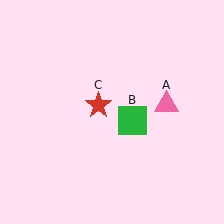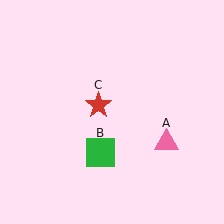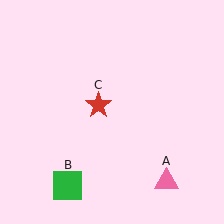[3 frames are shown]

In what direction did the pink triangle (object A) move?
The pink triangle (object A) moved down.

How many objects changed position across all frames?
2 objects changed position: pink triangle (object A), green square (object B).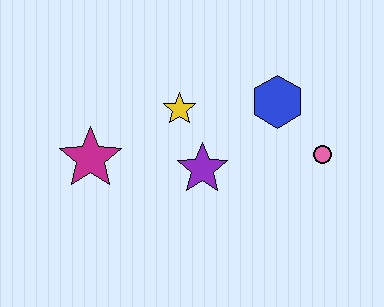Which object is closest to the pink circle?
The blue hexagon is closest to the pink circle.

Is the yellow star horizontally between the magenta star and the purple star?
Yes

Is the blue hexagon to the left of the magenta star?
No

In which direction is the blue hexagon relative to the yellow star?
The blue hexagon is to the right of the yellow star.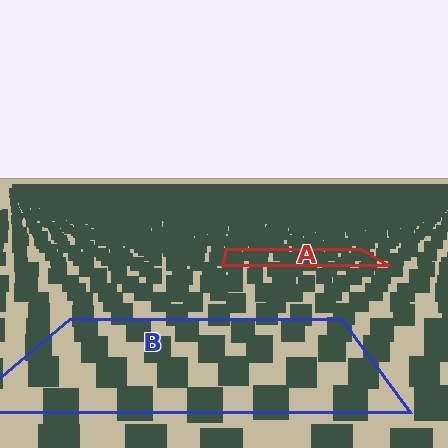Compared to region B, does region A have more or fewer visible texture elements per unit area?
Region A has more texture elements per unit area — they are packed more densely because it is farther away.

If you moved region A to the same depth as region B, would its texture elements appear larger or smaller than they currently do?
They would appear larger. At a closer depth, the same texture elements are projected at a bigger on-screen size.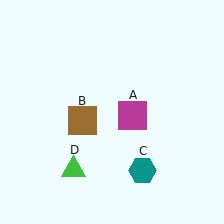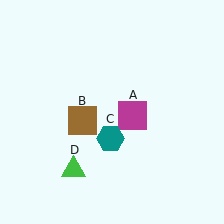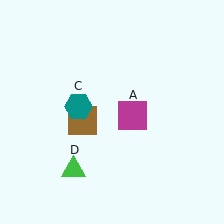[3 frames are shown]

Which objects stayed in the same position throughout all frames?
Magenta square (object A) and brown square (object B) and green triangle (object D) remained stationary.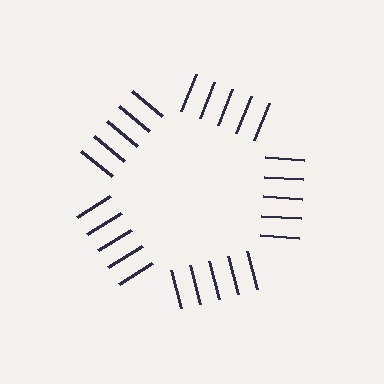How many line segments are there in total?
25 — 5 along each of the 5 edges.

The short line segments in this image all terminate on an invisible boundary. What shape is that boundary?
An illusory pentagon — the line segments terminate on its edges but no continuous stroke is drawn.